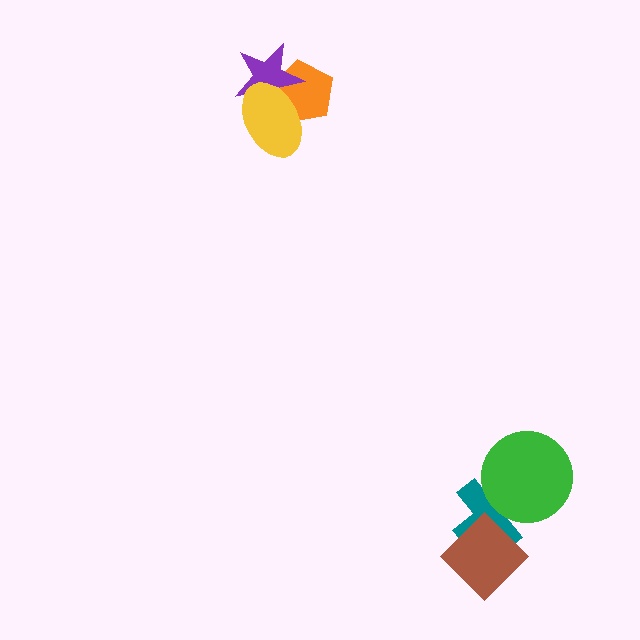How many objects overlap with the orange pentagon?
2 objects overlap with the orange pentagon.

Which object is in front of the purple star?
The yellow ellipse is in front of the purple star.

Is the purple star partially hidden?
Yes, it is partially covered by another shape.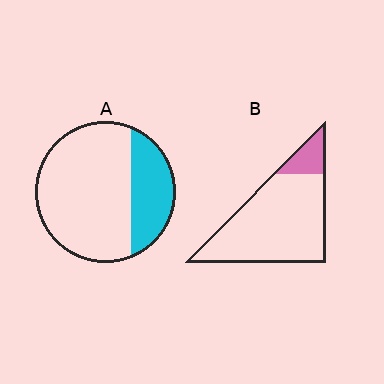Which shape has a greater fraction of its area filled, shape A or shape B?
Shape A.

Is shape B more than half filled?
No.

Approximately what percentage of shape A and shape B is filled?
A is approximately 25% and B is approximately 15%.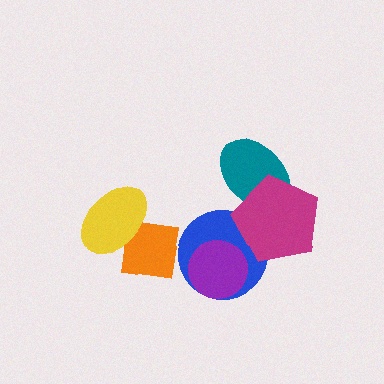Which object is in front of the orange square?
The yellow ellipse is in front of the orange square.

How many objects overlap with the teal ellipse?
1 object overlaps with the teal ellipse.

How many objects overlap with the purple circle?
1 object overlaps with the purple circle.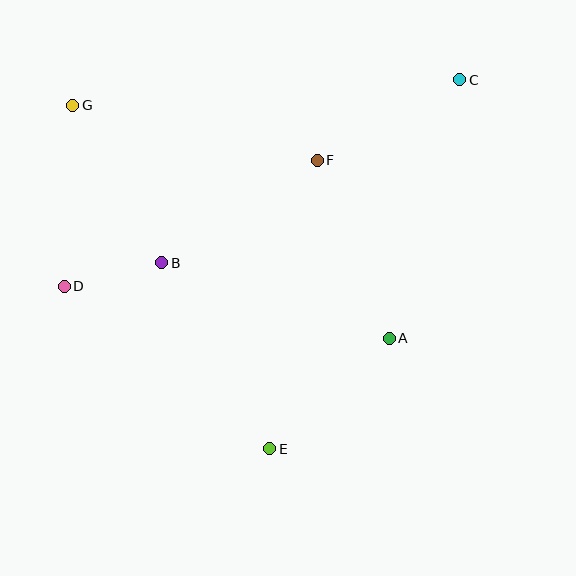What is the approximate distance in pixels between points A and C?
The distance between A and C is approximately 268 pixels.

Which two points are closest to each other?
Points B and D are closest to each other.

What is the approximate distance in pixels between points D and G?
The distance between D and G is approximately 181 pixels.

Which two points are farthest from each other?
Points C and D are farthest from each other.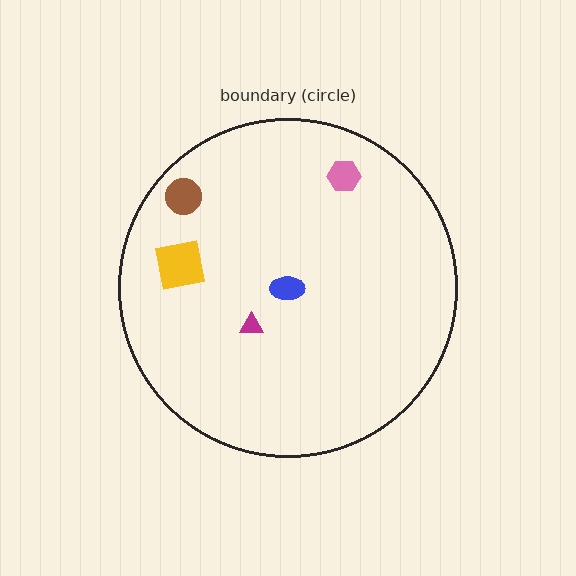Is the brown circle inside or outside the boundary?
Inside.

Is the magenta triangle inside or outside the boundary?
Inside.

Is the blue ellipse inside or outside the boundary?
Inside.